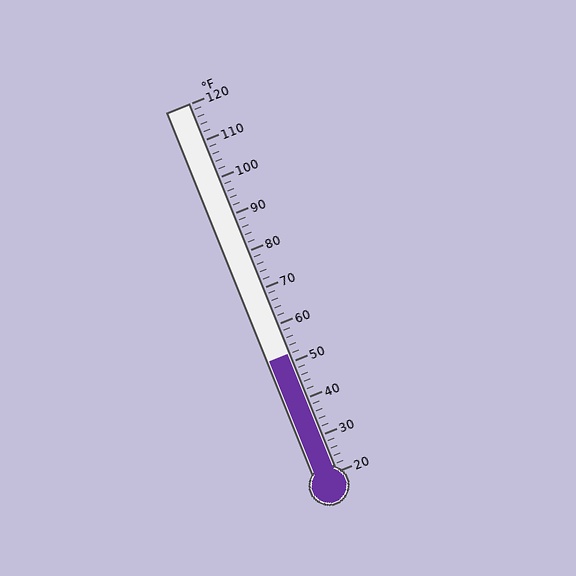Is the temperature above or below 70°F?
The temperature is below 70°F.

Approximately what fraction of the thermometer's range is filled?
The thermometer is filled to approximately 30% of its range.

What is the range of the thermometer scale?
The thermometer scale ranges from 20°F to 120°F.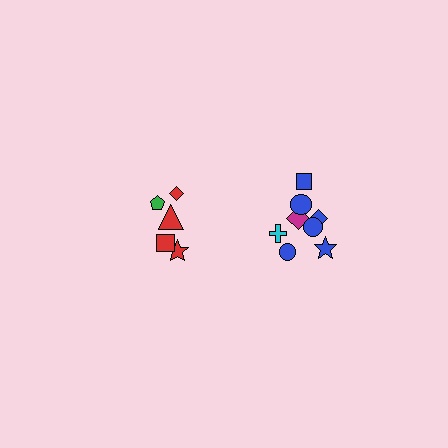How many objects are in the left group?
There are 5 objects.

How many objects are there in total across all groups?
There are 13 objects.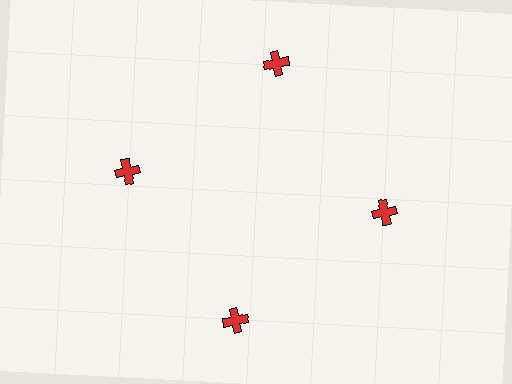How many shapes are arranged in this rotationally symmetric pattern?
There are 4 shapes, arranged in 4 groups of 1.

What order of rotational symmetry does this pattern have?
This pattern has 4-fold rotational symmetry.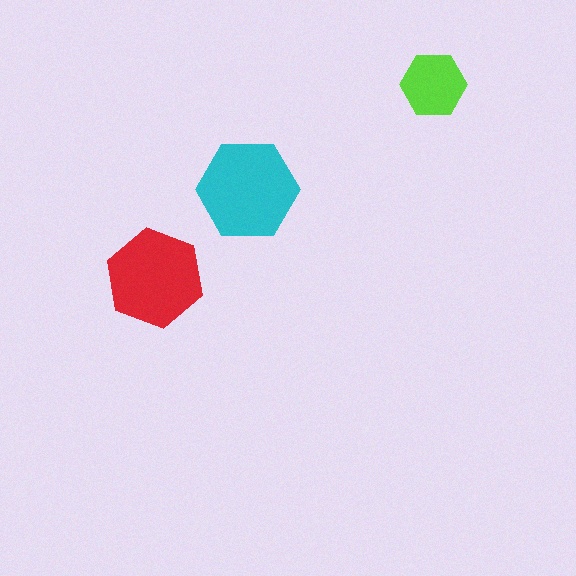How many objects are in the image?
There are 3 objects in the image.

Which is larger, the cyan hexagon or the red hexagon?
The cyan one.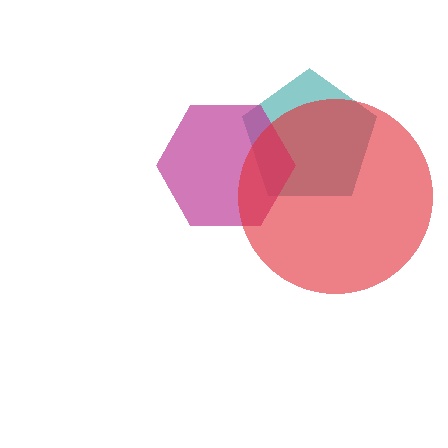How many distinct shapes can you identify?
There are 3 distinct shapes: a teal pentagon, a magenta hexagon, a red circle.